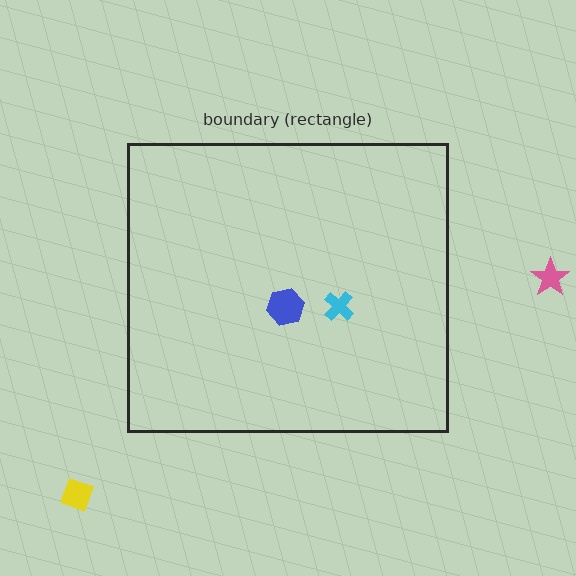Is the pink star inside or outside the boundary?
Outside.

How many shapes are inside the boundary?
2 inside, 2 outside.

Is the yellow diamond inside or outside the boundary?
Outside.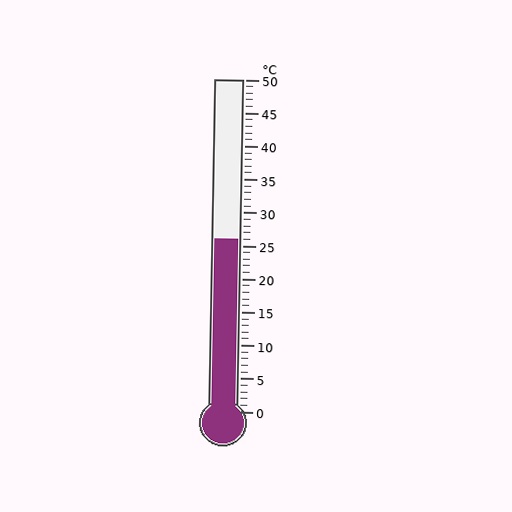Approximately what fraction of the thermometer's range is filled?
The thermometer is filled to approximately 50% of its range.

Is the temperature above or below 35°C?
The temperature is below 35°C.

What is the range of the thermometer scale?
The thermometer scale ranges from 0°C to 50°C.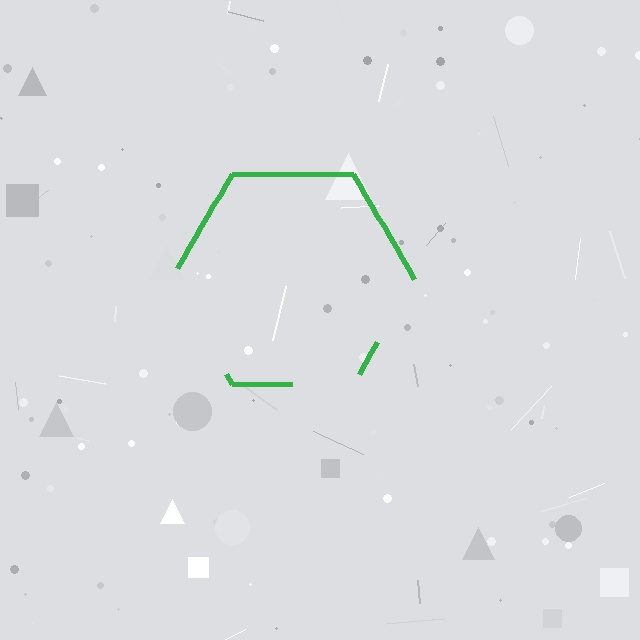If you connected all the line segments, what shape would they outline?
They would outline a hexagon.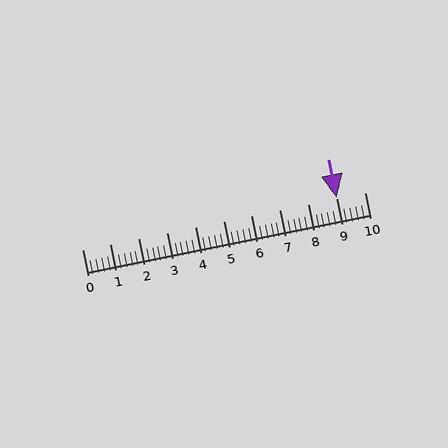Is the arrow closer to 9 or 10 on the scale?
The arrow is closer to 9.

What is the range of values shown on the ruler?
The ruler shows values from 0 to 10.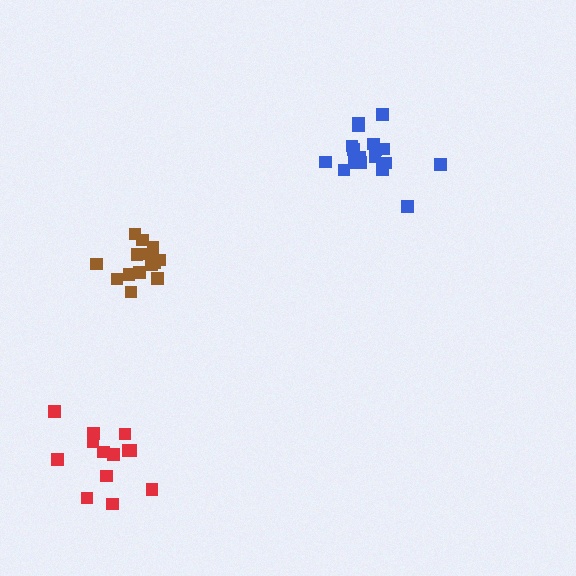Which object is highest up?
The blue cluster is topmost.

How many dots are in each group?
Group 1: 14 dots, Group 2: 18 dots, Group 3: 13 dots (45 total).